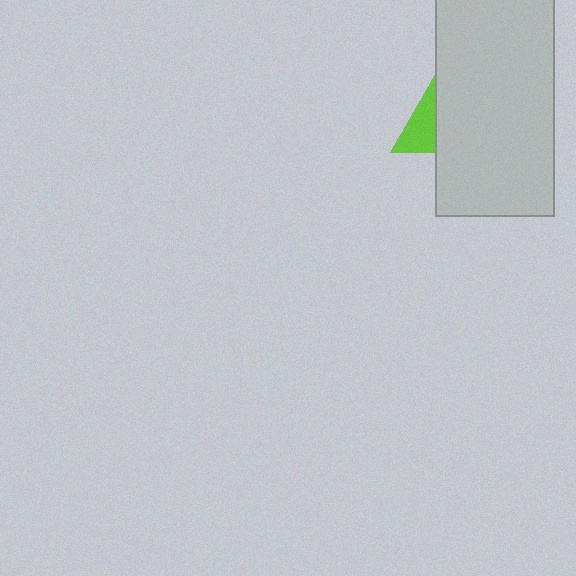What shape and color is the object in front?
The object in front is a light gray rectangle.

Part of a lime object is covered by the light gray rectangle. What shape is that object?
It is a triangle.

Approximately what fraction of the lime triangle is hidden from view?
Roughly 69% of the lime triangle is hidden behind the light gray rectangle.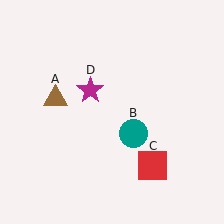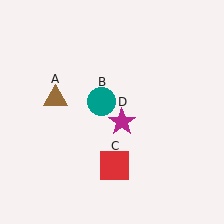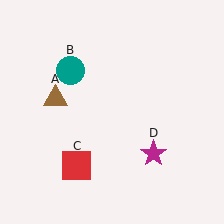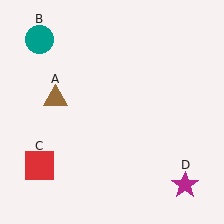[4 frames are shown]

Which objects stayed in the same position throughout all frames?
Brown triangle (object A) remained stationary.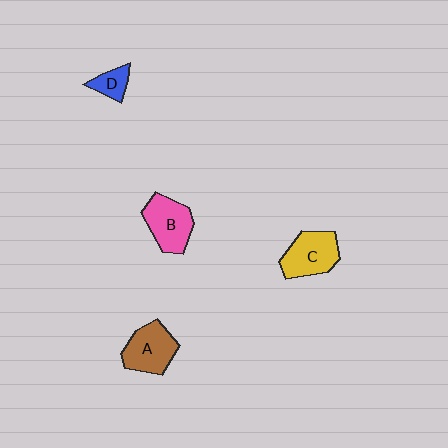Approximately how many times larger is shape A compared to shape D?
Approximately 2.2 times.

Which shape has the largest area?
Shape C (yellow).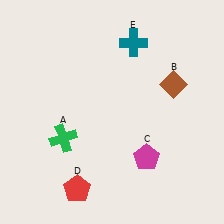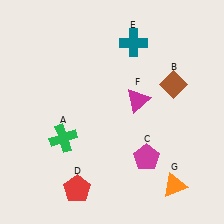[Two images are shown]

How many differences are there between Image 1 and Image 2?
There are 2 differences between the two images.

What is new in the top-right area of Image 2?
A magenta triangle (F) was added in the top-right area of Image 2.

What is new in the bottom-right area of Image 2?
An orange triangle (G) was added in the bottom-right area of Image 2.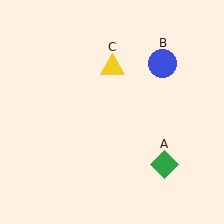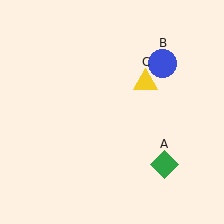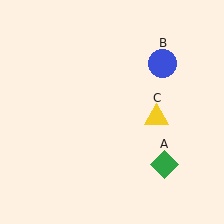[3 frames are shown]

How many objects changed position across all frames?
1 object changed position: yellow triangle (object C).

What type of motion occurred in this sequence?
The yellow triangle (object C) rotated clockwise around the center of the scene.